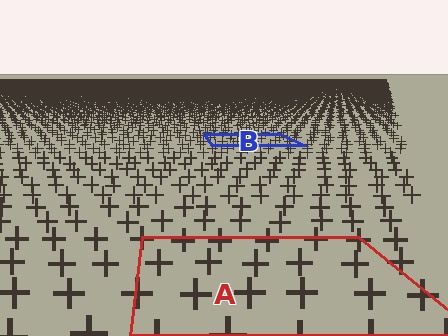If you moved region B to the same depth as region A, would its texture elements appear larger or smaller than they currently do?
They would appear larger. At a closer depth, the same texture elements are projected at a bigger on-screen size.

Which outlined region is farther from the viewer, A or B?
Region B is farther from the viewer — the texture elements inside it appear smaller and more densely packed.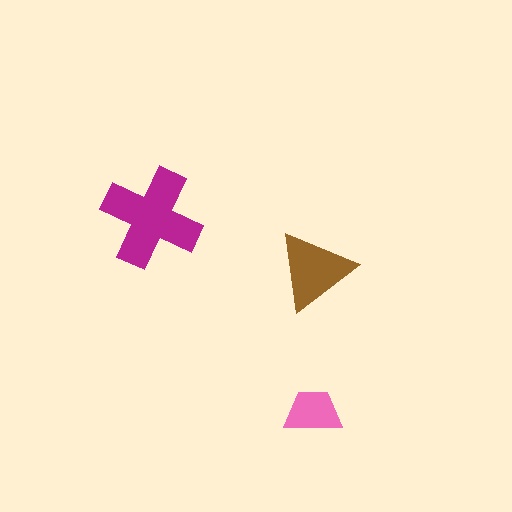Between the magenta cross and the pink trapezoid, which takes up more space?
The magenta cross.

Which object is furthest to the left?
The magenta cross is leftmost.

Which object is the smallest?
The pink trapezoid.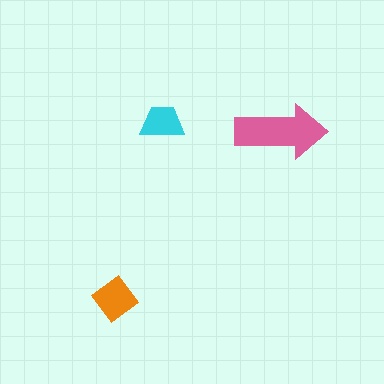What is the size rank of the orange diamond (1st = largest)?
2nd.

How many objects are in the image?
There are 3 objects in the image.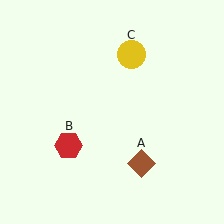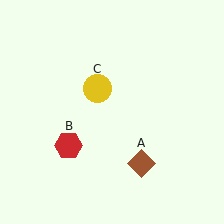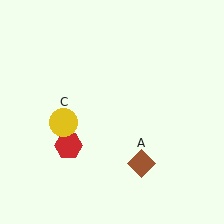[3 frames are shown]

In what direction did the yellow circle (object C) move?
The yellow circle (object C) moved down and to the left.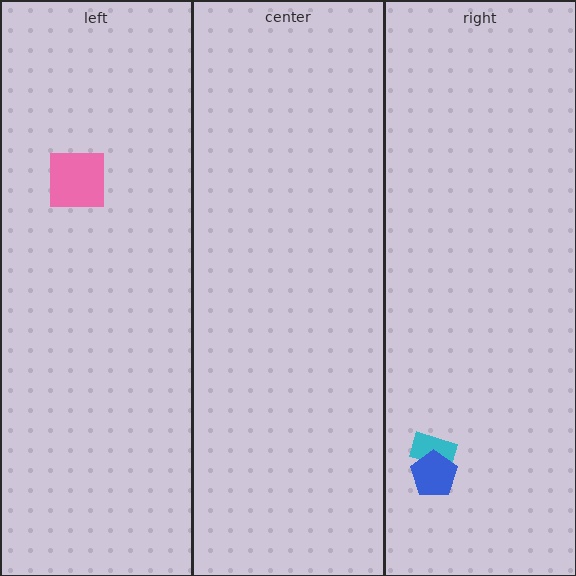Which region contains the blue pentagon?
The right region.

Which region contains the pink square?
The left region.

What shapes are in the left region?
The pink square.